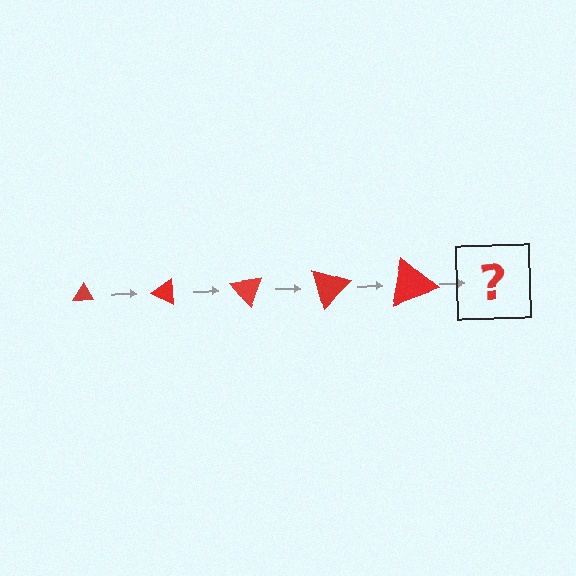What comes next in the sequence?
The next element should be a triangle, larger than the previous one and rotated 125 degrees from the start.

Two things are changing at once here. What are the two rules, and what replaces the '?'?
The two rules are that the triangle grows larger each step and it rotates 25 degrees each step. The '?' should be a triangle, larger than the previous one and rotated 125 degrees from the start.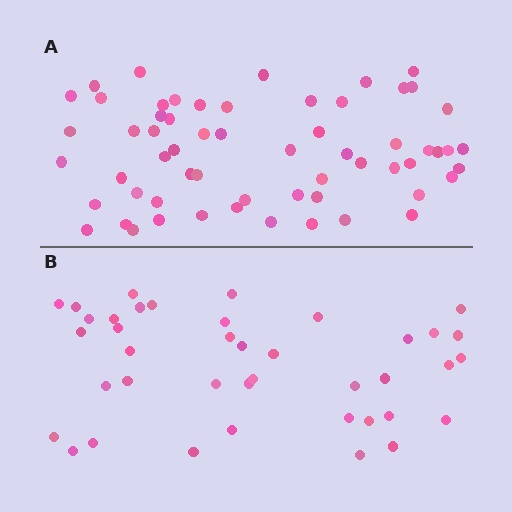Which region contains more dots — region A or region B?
Region A (the top region) has more dots.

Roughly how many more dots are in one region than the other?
Region A has approximately 20 more dots than region B.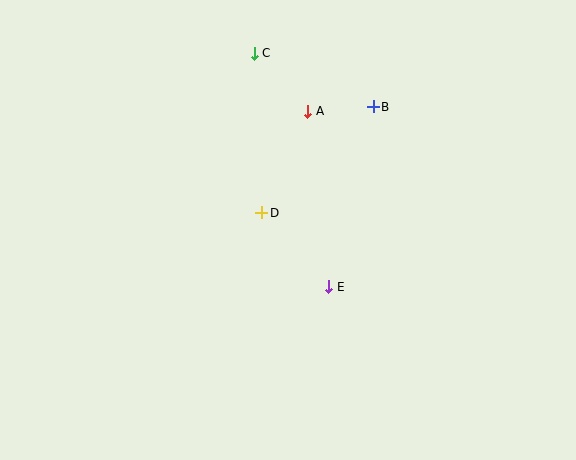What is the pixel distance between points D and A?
The distance between D and A is 111 pixels.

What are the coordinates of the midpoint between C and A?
The midpoint between C and A is at (281, 82).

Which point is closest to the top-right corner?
Point B is closest to the top-right corner.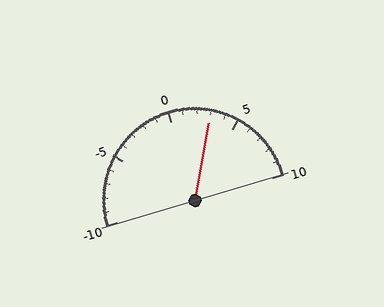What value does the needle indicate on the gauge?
The needle indicates approximately 3.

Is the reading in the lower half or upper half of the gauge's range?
The reading is in the upper half of the range (-10 to 10).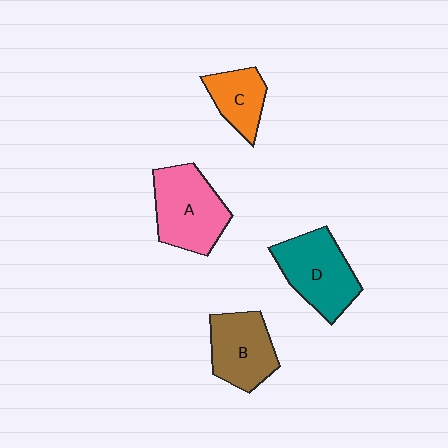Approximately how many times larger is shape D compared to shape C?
Approximately 1.7 times.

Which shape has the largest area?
Shape A (pink).